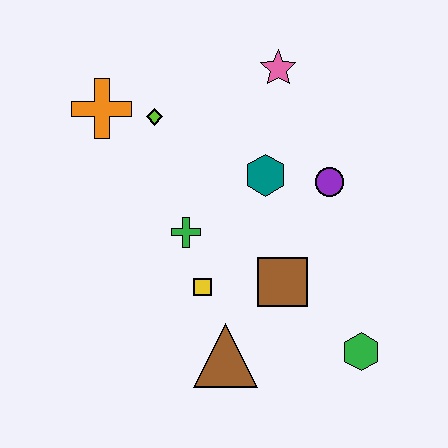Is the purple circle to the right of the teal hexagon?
Yes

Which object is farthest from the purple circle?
The orange cross is farthest from the purple circle.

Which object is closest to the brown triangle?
The yellow square is closest to the brown triangle.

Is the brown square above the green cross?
No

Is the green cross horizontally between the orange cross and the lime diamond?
No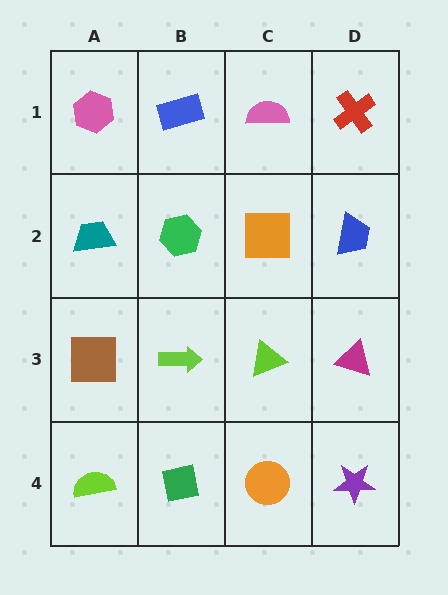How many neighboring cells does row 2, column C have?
4.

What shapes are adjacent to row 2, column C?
A pink semicircle (row 1, column C), a lime triangle (row 3, column C), a green hexagon (row 2, column B), a blue trapezoid (row 2, column D).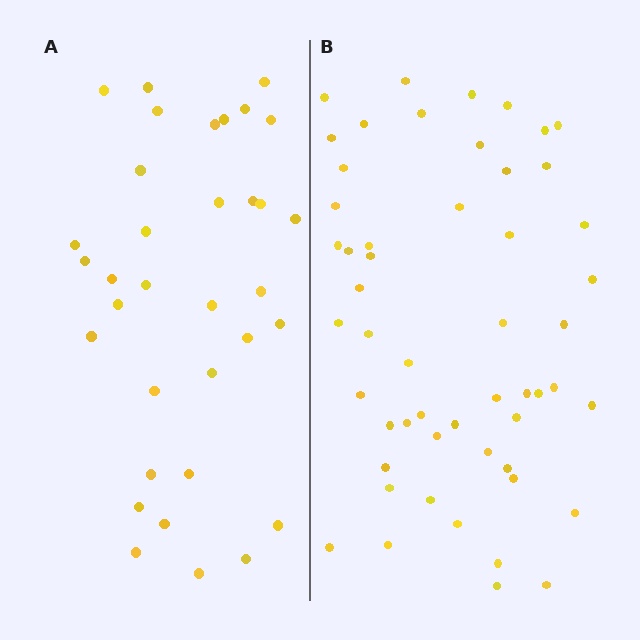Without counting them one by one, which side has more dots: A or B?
Region B (the right region) has more dots.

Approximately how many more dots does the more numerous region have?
Region B has approximately 20 more dots than region A.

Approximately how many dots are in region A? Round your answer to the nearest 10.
About 30 dots. (The exact count is 34, which rounds to 30.)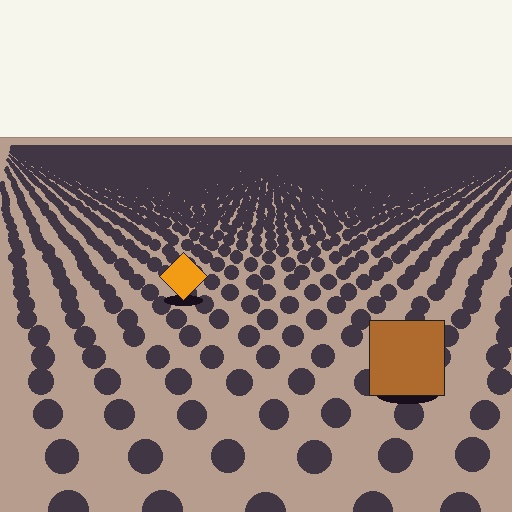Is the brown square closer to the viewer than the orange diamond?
Yes. The brown square is closer — you can tell from the texture gradient: the ground texture is coarser near it.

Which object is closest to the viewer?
The brown square is closest. The texture marks near it are larger and more spread out.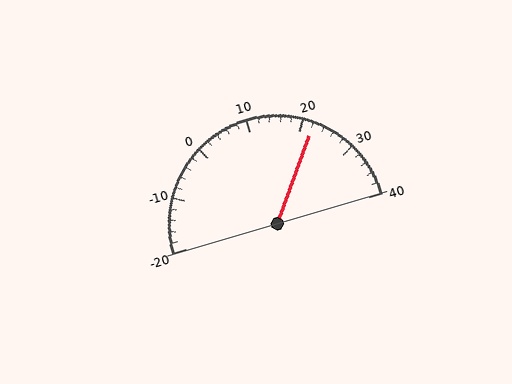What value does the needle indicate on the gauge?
The needle indicates approximately 22.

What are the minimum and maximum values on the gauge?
The gauge ranges from -20 to 40.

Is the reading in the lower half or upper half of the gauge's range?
The reading is in the upper half of the range (-20 to 40).